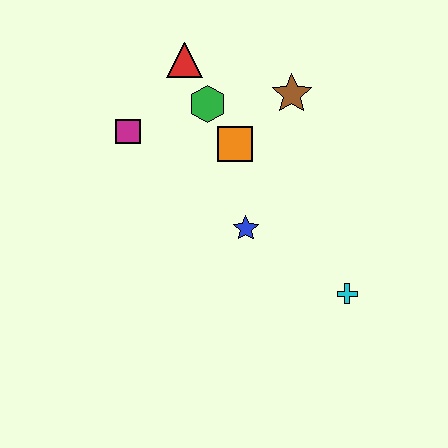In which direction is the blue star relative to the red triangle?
The blue star is below the red triangle.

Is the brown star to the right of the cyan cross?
No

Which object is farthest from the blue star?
The red triangle is farthest from the blue star.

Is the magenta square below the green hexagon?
Yes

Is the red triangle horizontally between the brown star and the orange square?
No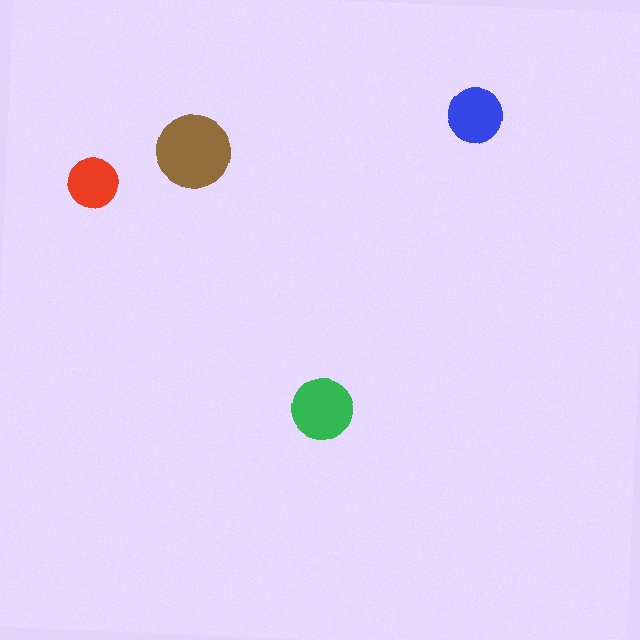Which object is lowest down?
The green circle is bottommost.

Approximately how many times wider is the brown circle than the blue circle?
About 1.5 times wider.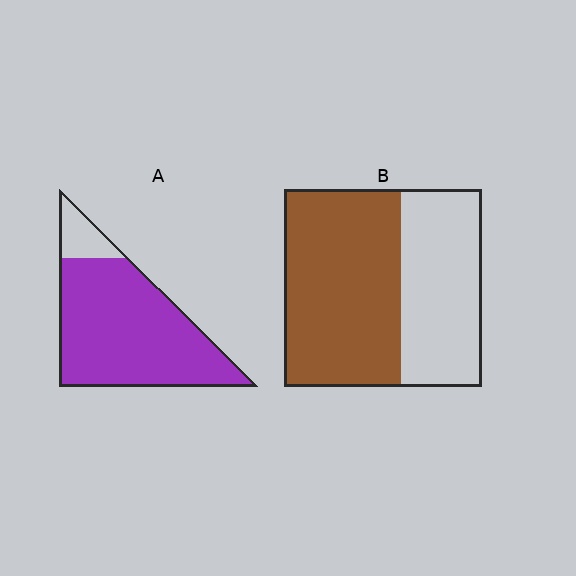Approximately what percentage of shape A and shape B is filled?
A is approximately 90% and B is approximately 60%.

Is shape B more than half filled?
Yes.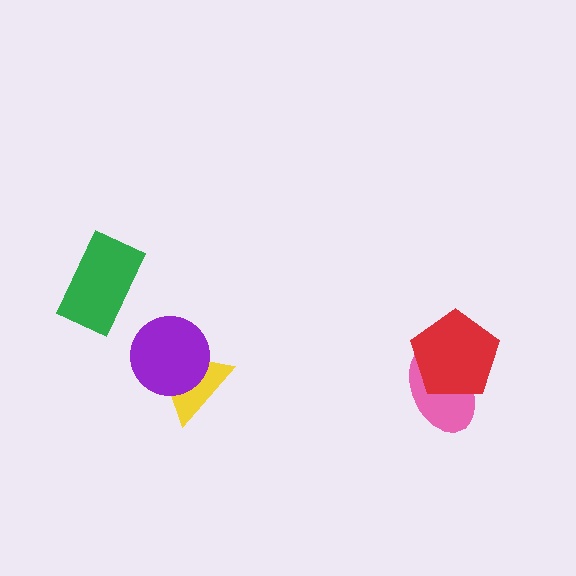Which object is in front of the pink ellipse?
The red pentagon is in front of the pink ellipse.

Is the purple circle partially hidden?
No, no other shape covers it.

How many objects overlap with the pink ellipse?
1 object overlaps with the pink ellipse.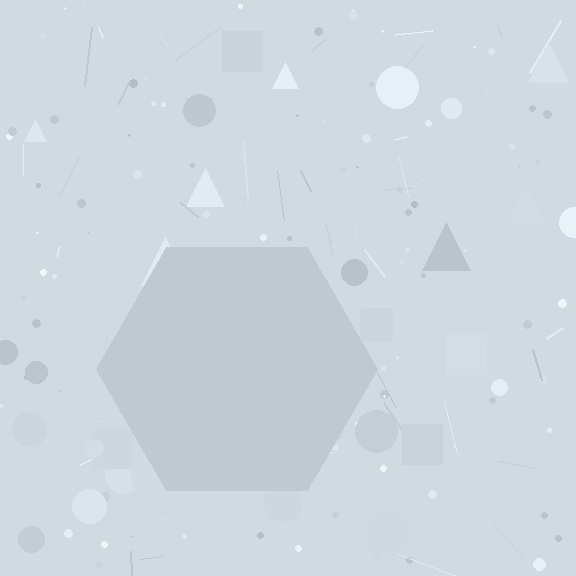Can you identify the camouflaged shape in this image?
The camouflaged shape is a hexagon.